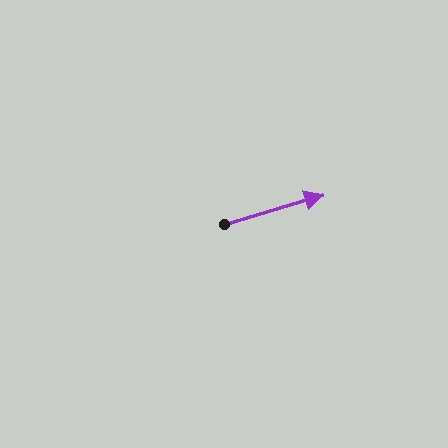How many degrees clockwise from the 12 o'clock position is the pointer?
Approximately 74 degrees.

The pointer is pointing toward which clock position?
Roughly 2 o'clock.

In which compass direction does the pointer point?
East.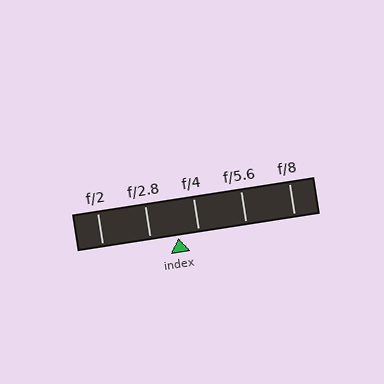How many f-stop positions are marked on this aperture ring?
There are 5 f-stop positions marked.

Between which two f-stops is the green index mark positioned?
The index mark is between f/2.8 and f/4.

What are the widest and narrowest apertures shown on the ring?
The widest aperture shown is f/2 and the narrowest is f/8.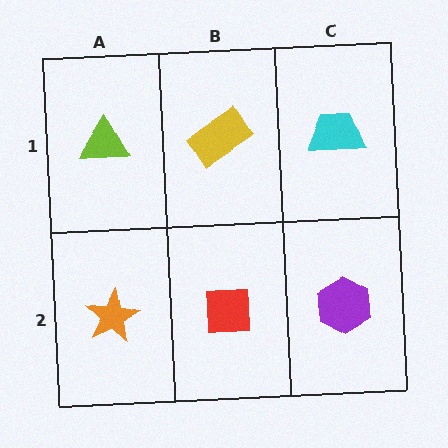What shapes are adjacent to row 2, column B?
A yellow rectangle (row 1, column B), an orange star (row 2, column A), a purple hexagon (row 2, column C).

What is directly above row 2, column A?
A lime triangle.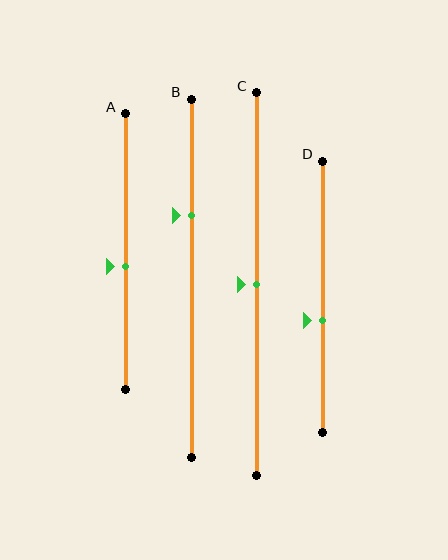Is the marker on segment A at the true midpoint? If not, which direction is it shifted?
No, the marker on segment A is shifted downward by about 5% of the segment length.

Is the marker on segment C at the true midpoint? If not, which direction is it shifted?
Yes, the marker on segment C is at the true midpoint.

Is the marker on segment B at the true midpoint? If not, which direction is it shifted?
No, the marker on segment B is shifted upward by about 18% of the segment length.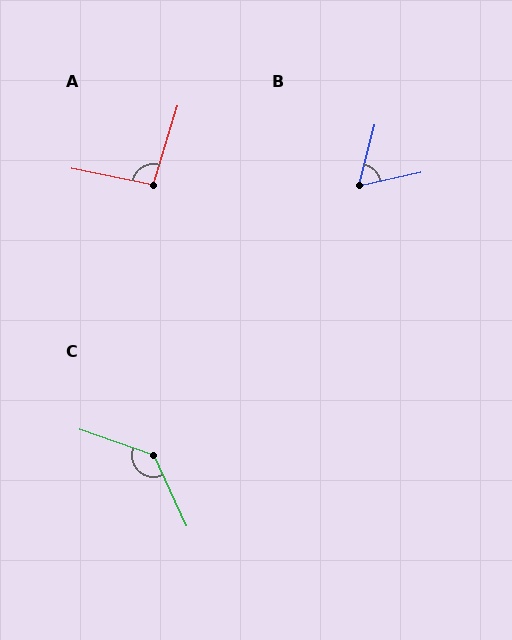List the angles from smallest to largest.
B (64°), A (96°), C (133°).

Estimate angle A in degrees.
Approximately 96 degrees.